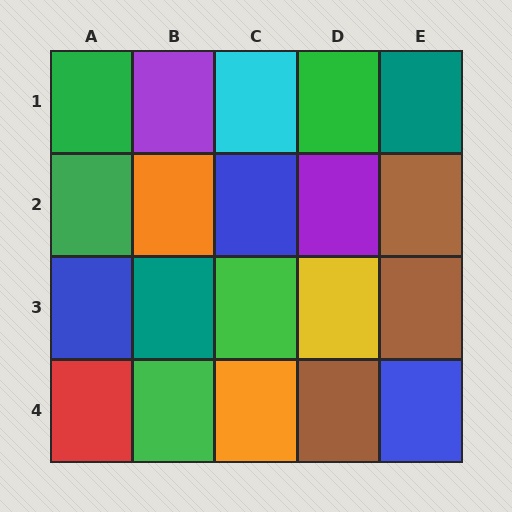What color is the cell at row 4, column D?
Brown.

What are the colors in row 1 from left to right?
Green, purple, cyan, green, teal.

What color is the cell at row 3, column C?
Green.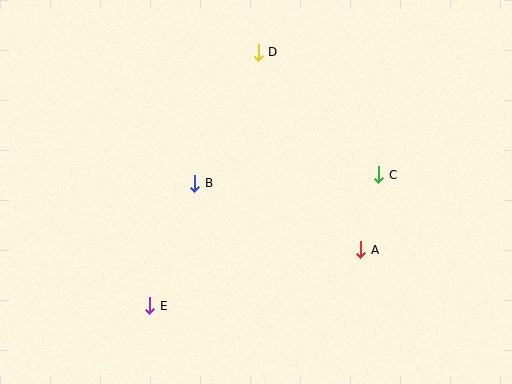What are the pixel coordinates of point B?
Point B is at (195, 183).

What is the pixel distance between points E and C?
The distance between E and C is 264 pixels.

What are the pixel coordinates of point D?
Point D is at (258, 52).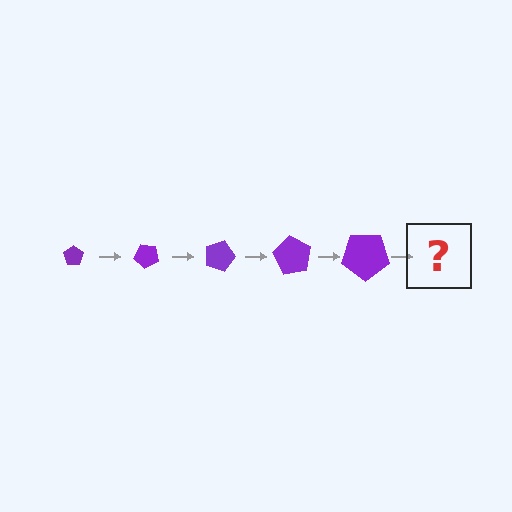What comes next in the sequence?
The next element should be a pentagon, larger than the previous one and rotated 225 degrees from the start.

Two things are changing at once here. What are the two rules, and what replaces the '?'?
The two rules are that the pentagon grows larger each step and it rotates 45 degrees each step. The '?' should be a pentagon, larger than the previous one and rotated 225 degrees from the start.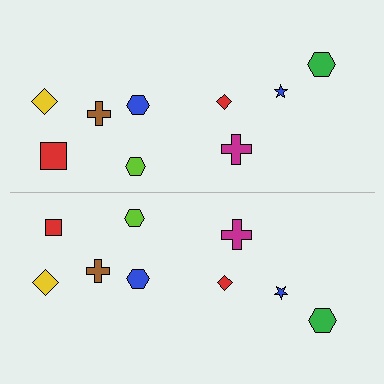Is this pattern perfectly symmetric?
No, the pattern is not perfectly symmetric. The red square on the bottom side has a different size than its mirror counterpart.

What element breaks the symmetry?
The red square on the bottom side has a different size than its mirror counterpart.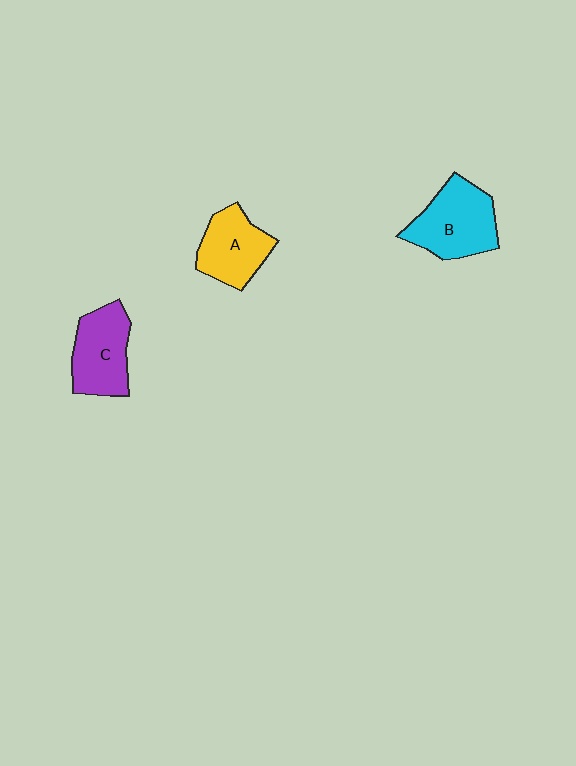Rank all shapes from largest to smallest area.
From largest to smallest: B (cyan), C (purple), A (yellow).